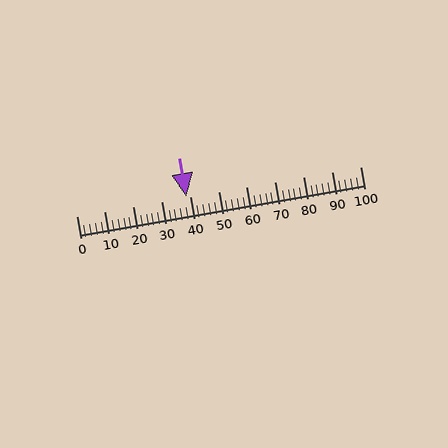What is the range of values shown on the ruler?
The ruler shows values from 0 to 100.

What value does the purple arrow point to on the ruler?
The purple arrow points to approximately 39.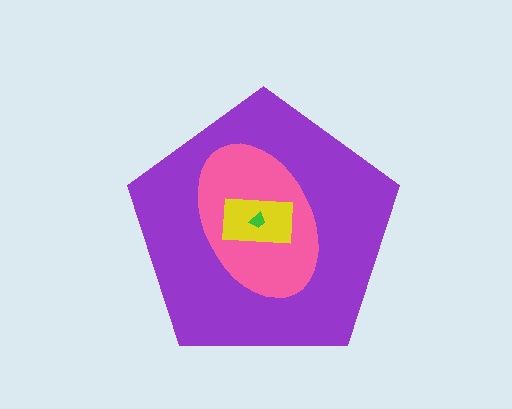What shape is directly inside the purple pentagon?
The pink ellipse.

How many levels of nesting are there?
4.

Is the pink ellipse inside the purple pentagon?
Yes.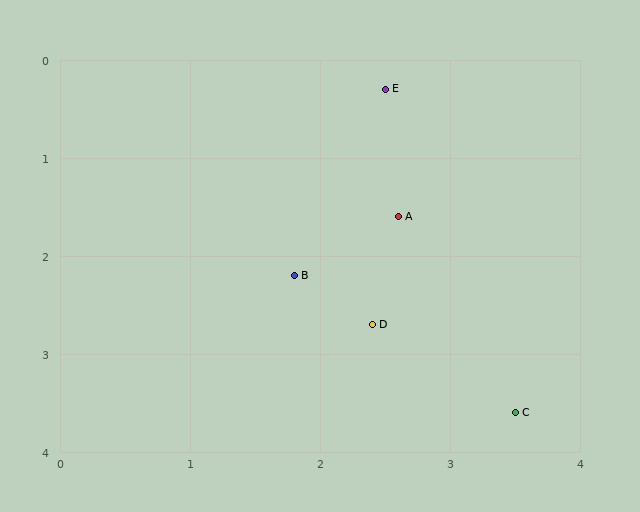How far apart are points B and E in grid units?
Points B and E are about 2.0 grid units apart.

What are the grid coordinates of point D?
Point D is at approximately (2.4, 2.7).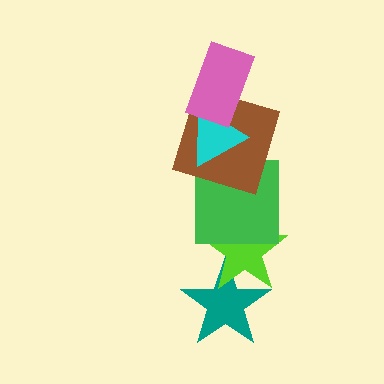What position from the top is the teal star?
The teal star is 6th from the top.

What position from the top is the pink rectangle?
The pink rectangle is 1st from the top.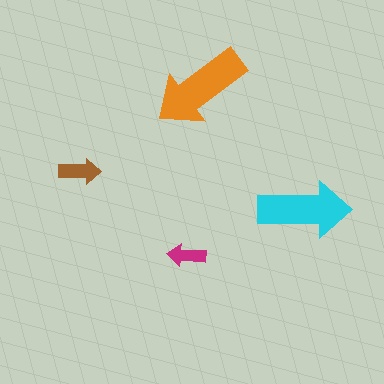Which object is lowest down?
The magenta arrow is bottommost.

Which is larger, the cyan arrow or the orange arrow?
The orange one.